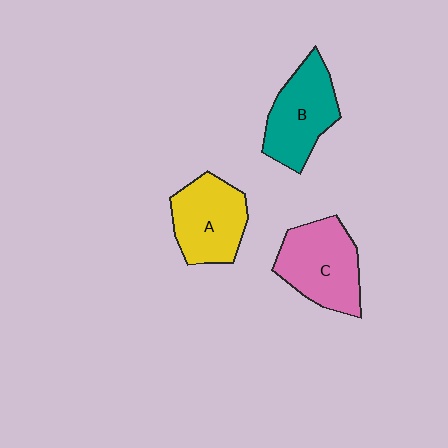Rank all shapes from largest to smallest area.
From largest to smallest: C (pink), B (teal), A (yellow).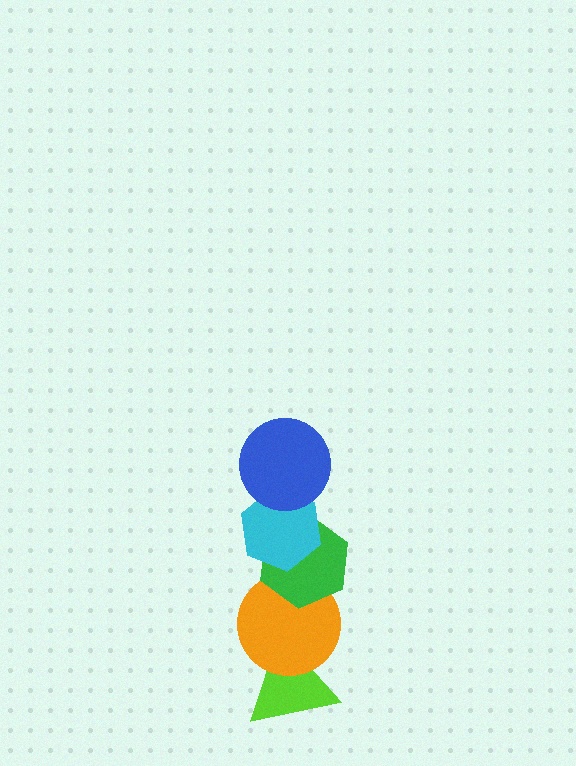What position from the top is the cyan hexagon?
The cyan hexagon is 2nd from the top.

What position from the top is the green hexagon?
The green hexagon is 3rd from the top.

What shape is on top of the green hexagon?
The cyan hexagon is on top of the green hexagon.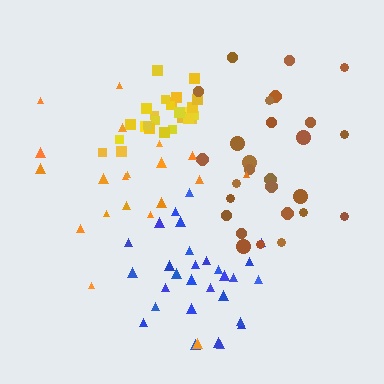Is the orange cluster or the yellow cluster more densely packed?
Yellow.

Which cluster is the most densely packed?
Yellow.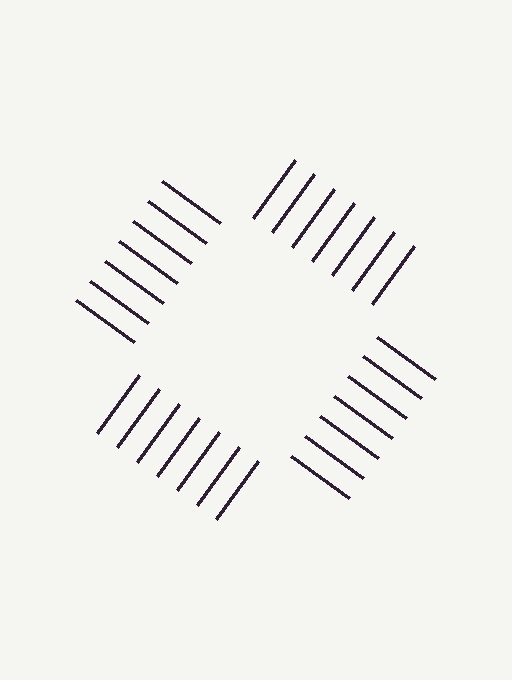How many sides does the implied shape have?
4 sides — the line-ends trace a square.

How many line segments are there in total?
28 — 7 along each of the 4 edges.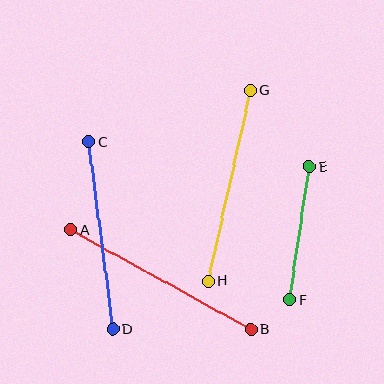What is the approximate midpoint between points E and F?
The midpoint is at approximately (300, 233) pixels.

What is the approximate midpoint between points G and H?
The midpoint is at approximately (229, 186) pixels.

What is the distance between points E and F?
The distance is approximately 135 pixels.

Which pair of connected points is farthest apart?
Points A and B are farthest apart.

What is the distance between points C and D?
The distance is approximately 189 pixels.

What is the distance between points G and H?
The distance is approximately 196 pixels.